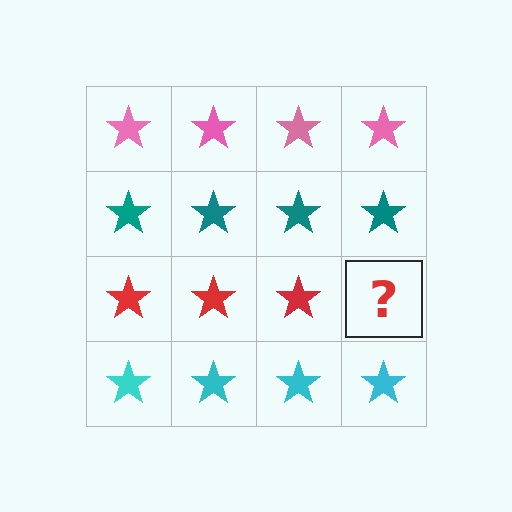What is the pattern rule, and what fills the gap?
The rule is that each row has a consistent color. The gap should be filled with a red star.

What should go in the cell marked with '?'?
The missing cell should contain a red star.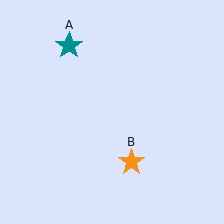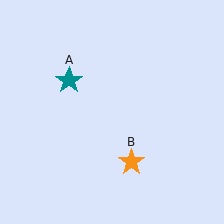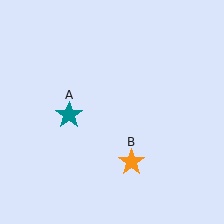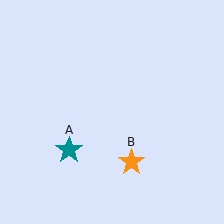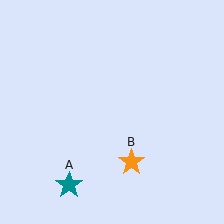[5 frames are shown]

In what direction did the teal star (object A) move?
The teal star (object A) moved down.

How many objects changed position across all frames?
1 object changed position: teal star (object A).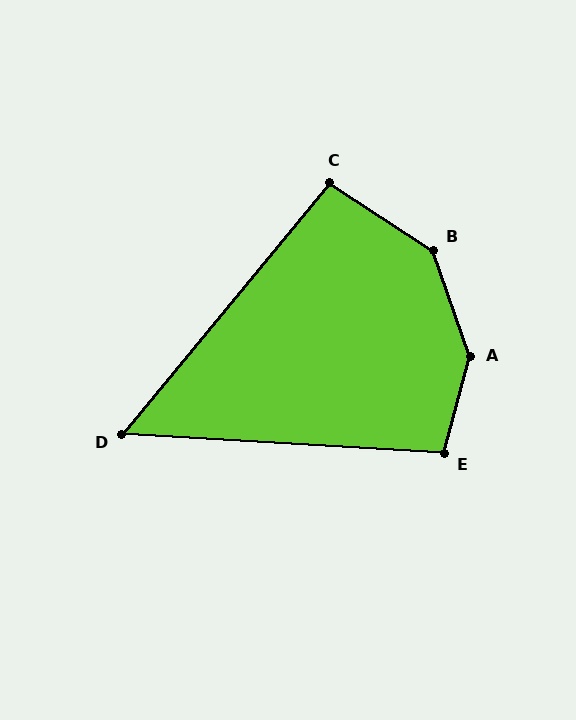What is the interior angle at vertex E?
Approximately 101 degrees (obtuse).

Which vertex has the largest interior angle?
A, at approximately 146 degrees.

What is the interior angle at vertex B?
Approximately 142 degrees (obtuse).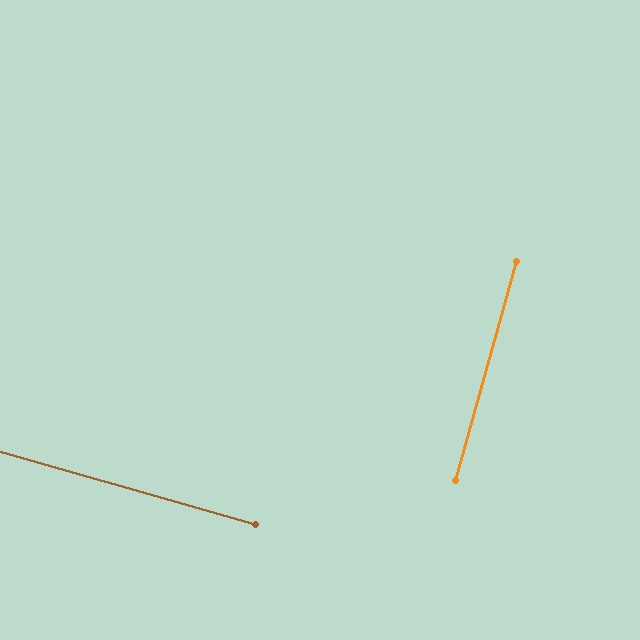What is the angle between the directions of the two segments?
Approximately 90 degrees.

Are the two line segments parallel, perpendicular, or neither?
Perpendicular — they meet at approximately 90°.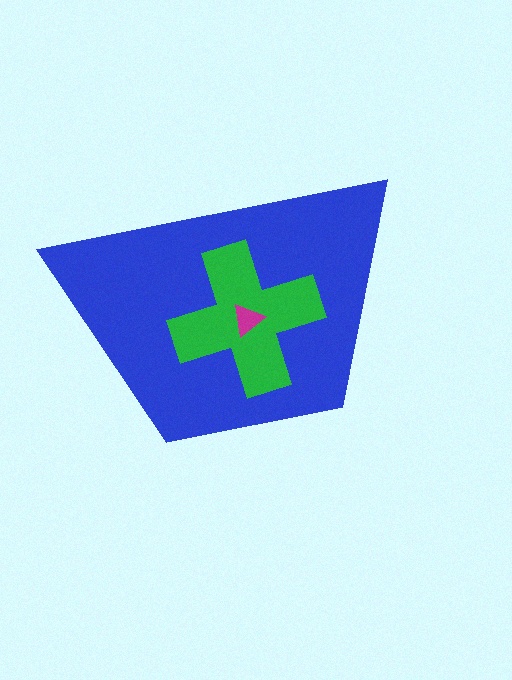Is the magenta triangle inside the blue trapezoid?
Yes.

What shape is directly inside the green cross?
The magenta triangle.